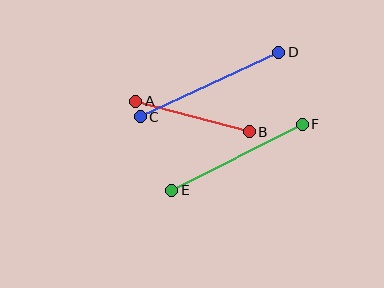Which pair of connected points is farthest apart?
Points C and D are farthest apart.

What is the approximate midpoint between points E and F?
The midpoint is at approximately (237, 157) pixels.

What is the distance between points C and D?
The distance is approximately 152 pixels.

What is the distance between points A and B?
The distance is approximately 117 pixels.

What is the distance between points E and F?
The distance is approximately 146 pixels.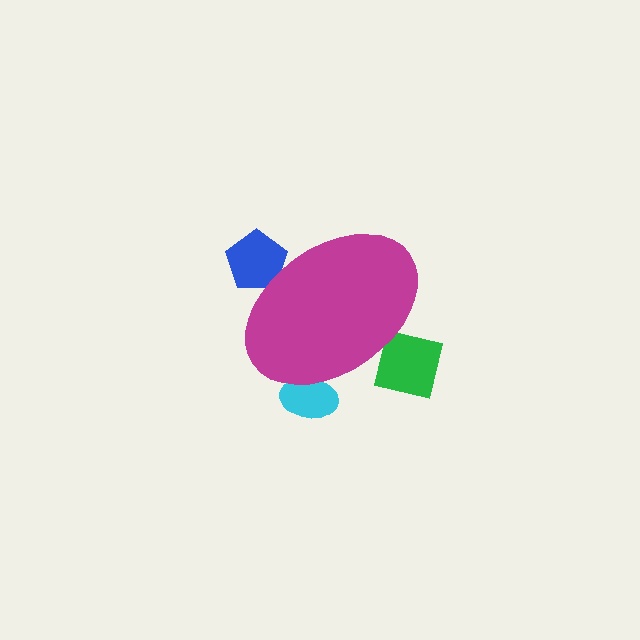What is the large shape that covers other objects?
A magenta ellipse.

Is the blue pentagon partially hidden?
Yes, the blue pentagon is partially hidden behind the magenta ellipse.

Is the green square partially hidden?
Yes, the green square is partially hidden behind the magenta ellipse.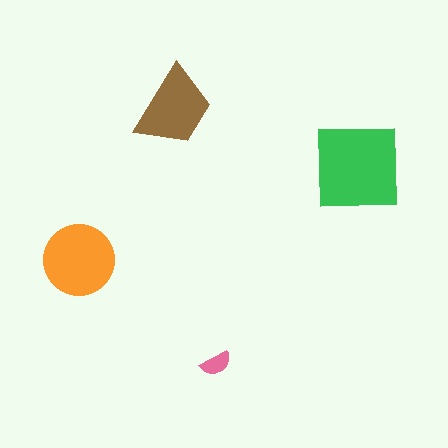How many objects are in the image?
There are 4 objects in the image.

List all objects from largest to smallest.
The green square, the orange circle, the brown trapezoid, the pink semicircle.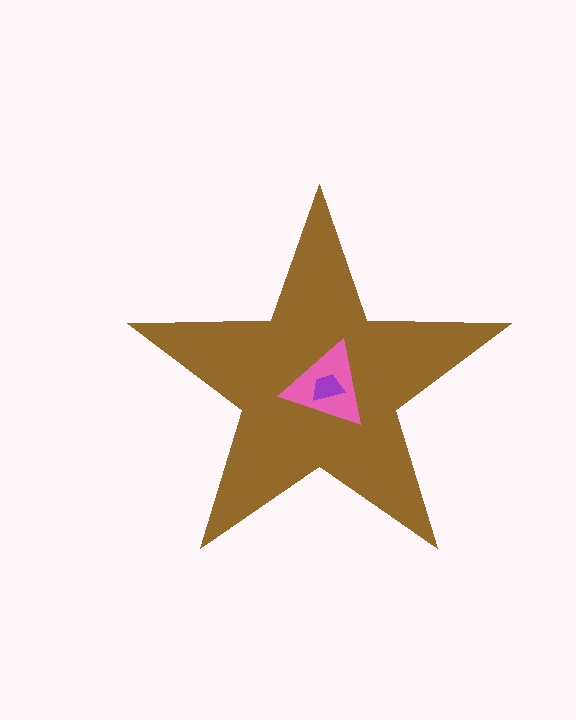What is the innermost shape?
The purple trapezoid.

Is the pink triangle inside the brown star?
Yes.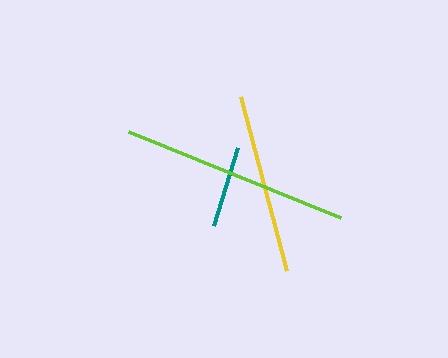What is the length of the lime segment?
The lime segment is approximately 228 pixels long.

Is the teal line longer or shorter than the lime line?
The lime line is longer than the teal line.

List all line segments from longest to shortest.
From longest to shortest: lime, yellow, teal.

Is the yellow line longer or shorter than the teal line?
The yellow line is longer than the teal line.